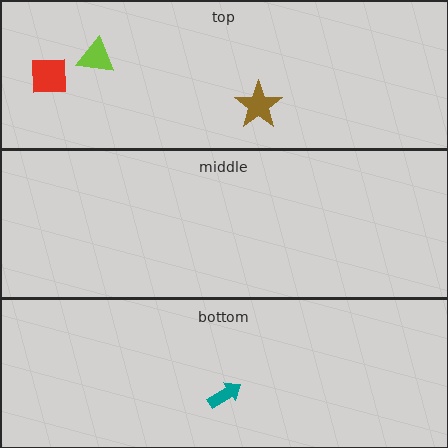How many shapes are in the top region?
3.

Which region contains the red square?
The top region.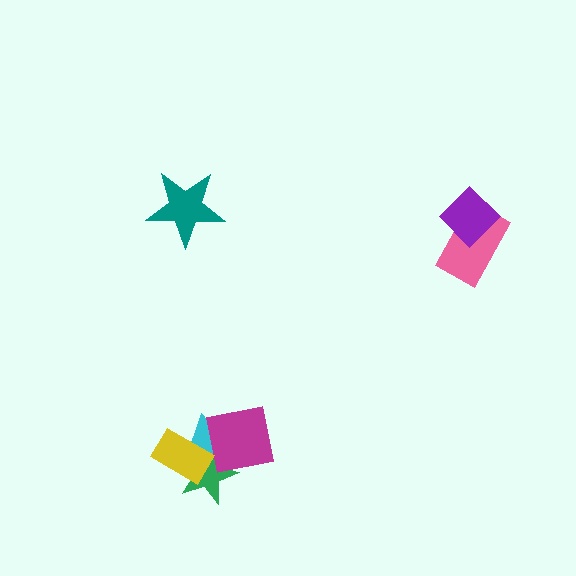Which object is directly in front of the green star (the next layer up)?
The cyan triangle is directly in front of the green star.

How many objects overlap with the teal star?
0 objects overlap with the teal star.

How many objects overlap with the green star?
3 objects overlap with the green star.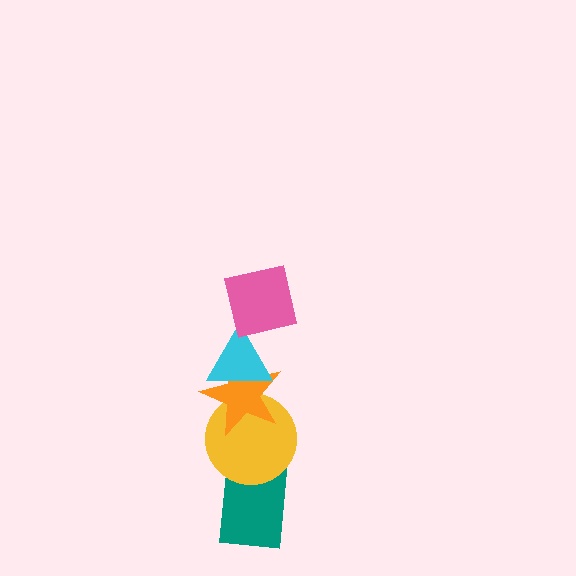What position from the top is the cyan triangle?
The cyan triangle is 2nd from the top.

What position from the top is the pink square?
The pink square is 1st from the top.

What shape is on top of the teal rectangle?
The yellow circle is on top of the teal rectangle.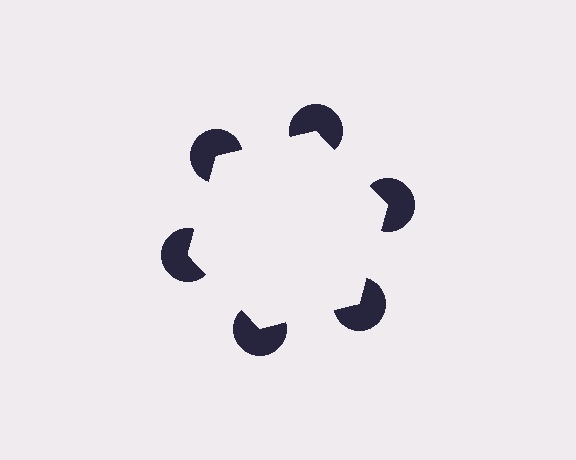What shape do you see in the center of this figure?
An illusory hexagon — its edges are inferred from the aligned wedge cuts in the pac-man discs, not physically drawn.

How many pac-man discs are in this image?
There are 6 — one at each vertex of the illusory hexagon.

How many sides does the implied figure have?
6 sides.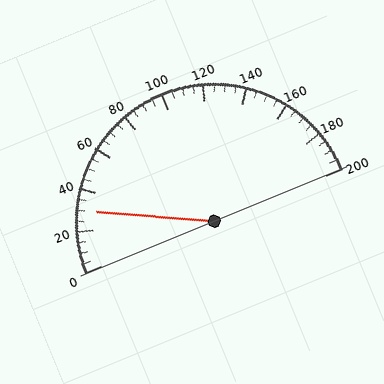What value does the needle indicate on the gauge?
The needle indicates approximately 30.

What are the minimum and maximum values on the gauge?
The gauge ranges from 0 to 200.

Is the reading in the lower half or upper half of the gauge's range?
The reading is in the lower half of the range (0 to 200).